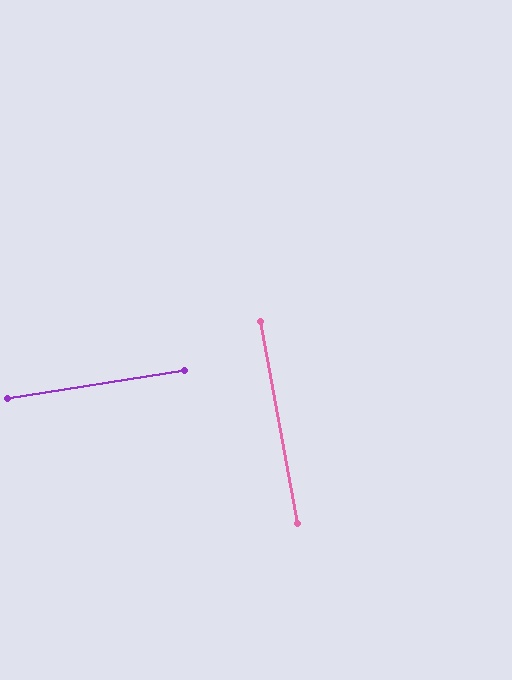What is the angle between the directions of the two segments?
Approximately 89 degrees.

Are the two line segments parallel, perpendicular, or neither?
Perpendicular — they meet at approximately 89°.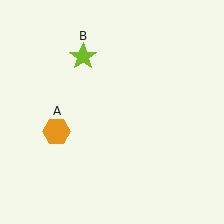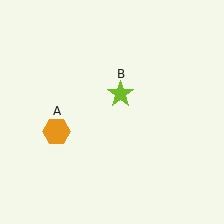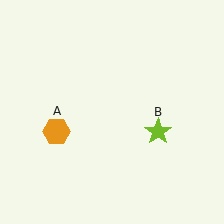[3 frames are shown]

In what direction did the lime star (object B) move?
The lime star (object B) moved down and to the right.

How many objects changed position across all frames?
1 object changed position: lime star (object B).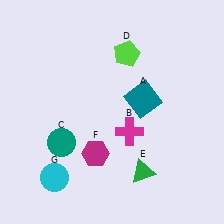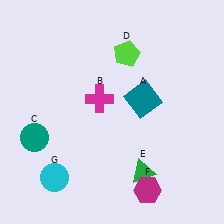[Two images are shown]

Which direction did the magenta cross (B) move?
The magenta cross (B) moved up.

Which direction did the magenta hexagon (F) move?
The magenta hexagon (F) moved right.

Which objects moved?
The objects that moved are: the magenta cross (B), the teal circle (C), the magenta hexagon (F).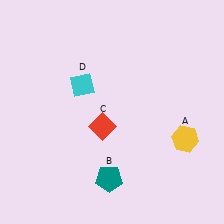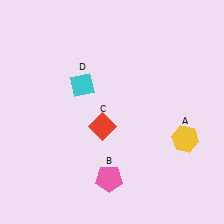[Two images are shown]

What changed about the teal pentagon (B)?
In Image 1, B is teal. In Image 2, it changed to pink.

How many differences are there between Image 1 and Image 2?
There is 1 difference between the two images.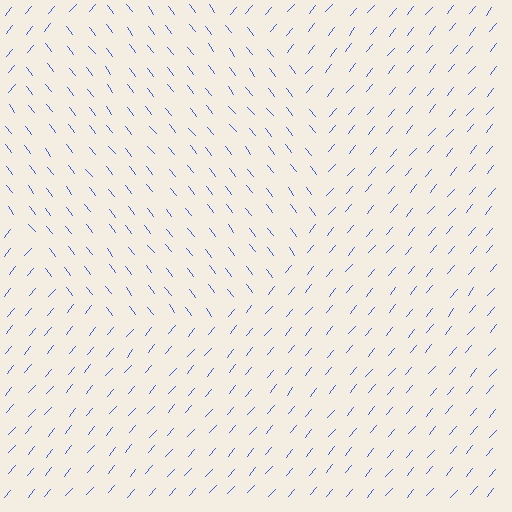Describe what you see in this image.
The image is filled with small blue line segments. A circle region in the image has lines oriented differently from the surrounding lines, creating a visible texture boundary.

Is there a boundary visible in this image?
Yes, there is a texture boundary formed by a change in line orientation.